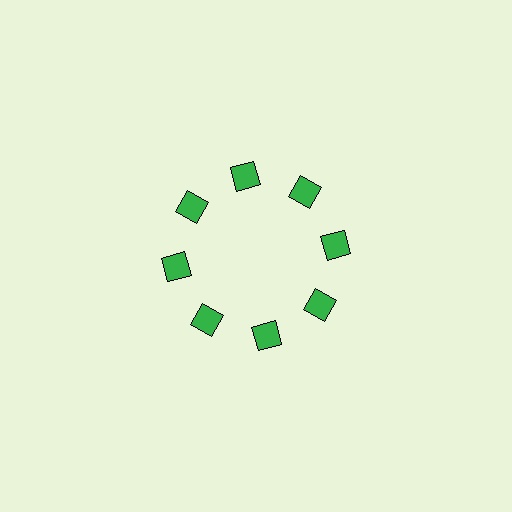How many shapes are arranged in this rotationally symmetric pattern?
There are 8 shapes, arranged in 8 groups of 1.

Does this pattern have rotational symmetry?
Yes, this pattern has 8-fold rotational symmetry. It looks the same after rotating 45 degrees around the center.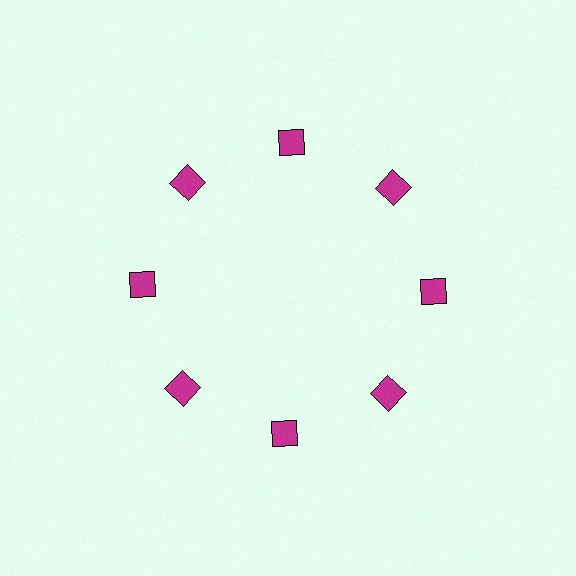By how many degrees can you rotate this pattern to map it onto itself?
The pattern maps onto itself every 45 degrees of rotation.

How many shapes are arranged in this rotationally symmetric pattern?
There are 8 shapes, arranged in 8 groups of 1.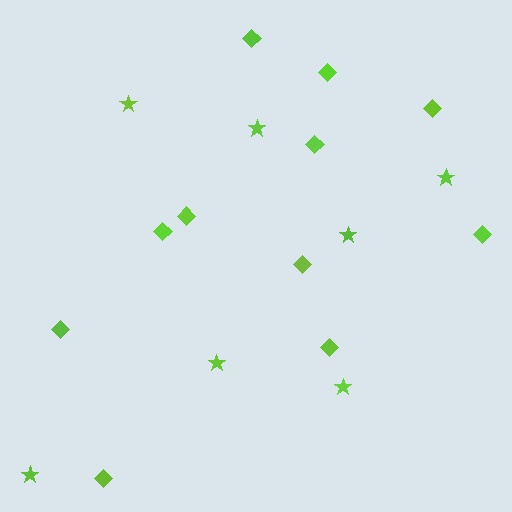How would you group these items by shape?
There are 2 groups: one group of diamonds (11) and one group of stars (7).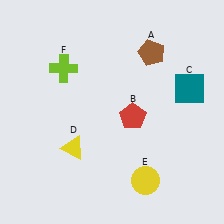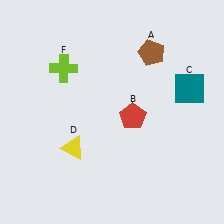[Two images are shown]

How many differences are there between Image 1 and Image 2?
There is 1 difference between the two images.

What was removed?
The yellow circle (E) was removed in Image 2.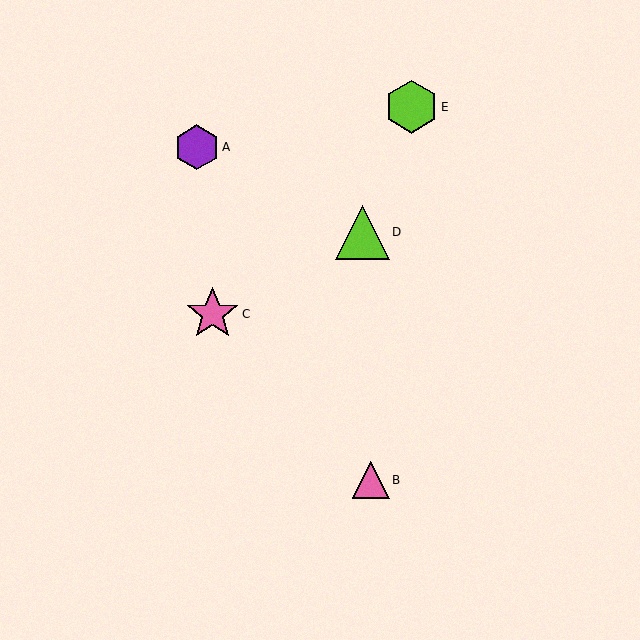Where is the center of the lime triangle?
The center of the lime triangle is at (362, 232).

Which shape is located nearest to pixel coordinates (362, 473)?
The pink triangle (labeled B) at (371, 480) is nearest to that location.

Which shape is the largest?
The lime triangle (labeled D) is the largest.